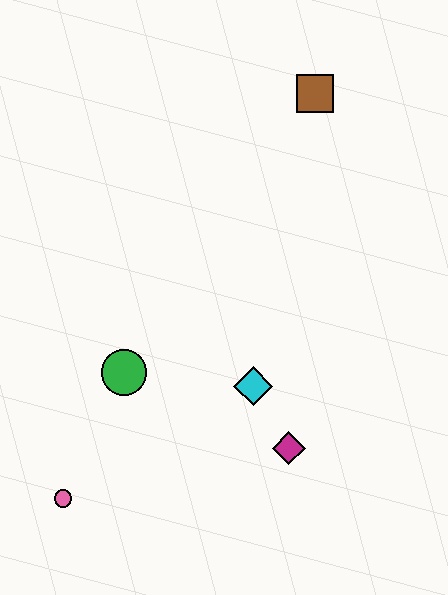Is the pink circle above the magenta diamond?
No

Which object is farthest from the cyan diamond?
The brown square is farthest from the cyan diamond.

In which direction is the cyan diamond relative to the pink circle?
The cyan diamond is to the right of the pink circle.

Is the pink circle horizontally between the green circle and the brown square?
No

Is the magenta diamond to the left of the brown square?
Yes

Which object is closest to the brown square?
The cyan diamond is closest to the brown square.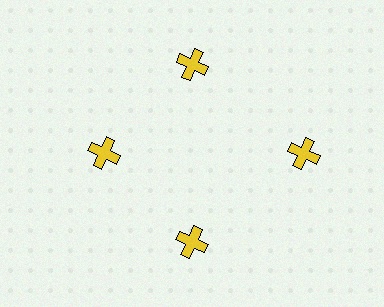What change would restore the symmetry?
The symmetry would be restored by moving it inward, back onto the ring so that all 4 crosses sit at equal angles and equal distance from the center.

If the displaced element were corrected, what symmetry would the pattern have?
It would have 4-fold rotational symmetry — the pattern would map onto itself every 90 degrees.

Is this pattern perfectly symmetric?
No. The 4 yellow crosses are arranged in a ring, but one element near the 3 o'clock position is pushed outward from the center, breaking the 4-fold rotational symmetry.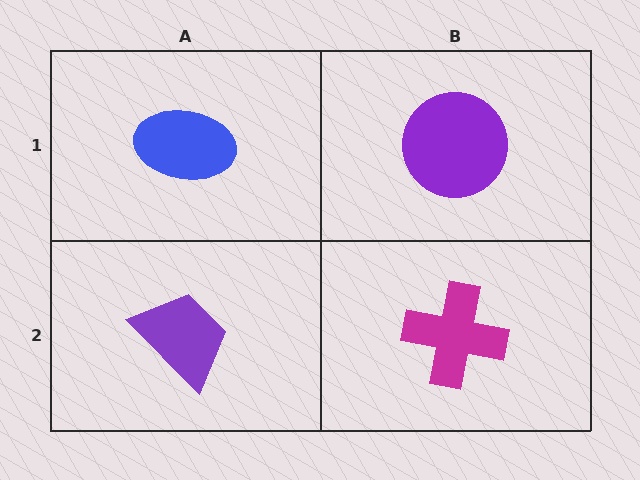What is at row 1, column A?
A blue ellipse.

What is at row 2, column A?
A purple trapezoid.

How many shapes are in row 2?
2 shapes.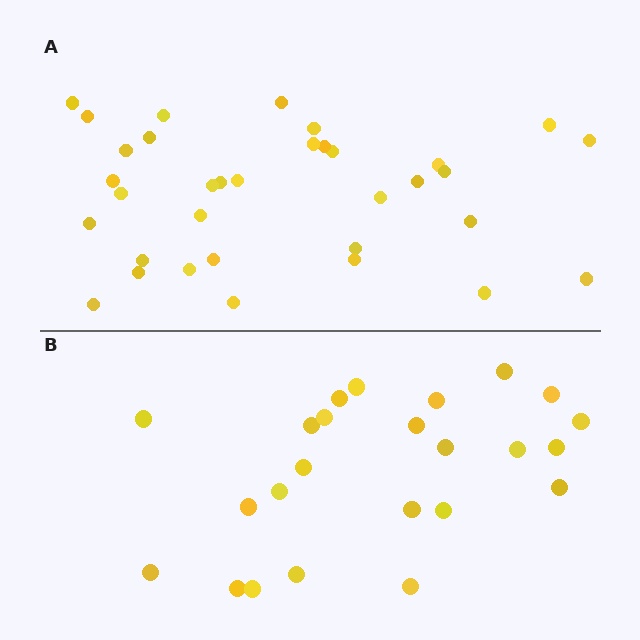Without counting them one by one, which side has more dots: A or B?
Region A (the top region) has more dots.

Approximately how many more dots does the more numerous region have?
Region A has roughly 10 or so more dots than region B.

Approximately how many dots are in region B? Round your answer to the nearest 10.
About 20 dots. (The exact count is 24, which rounds to 20.)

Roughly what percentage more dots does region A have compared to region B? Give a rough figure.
About 40% more.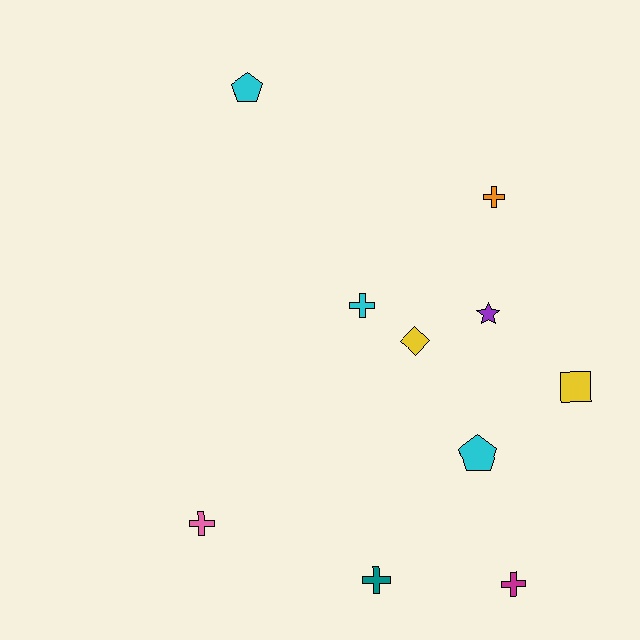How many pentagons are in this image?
There are 2 pentagons.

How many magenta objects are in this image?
There is 1 magenta object.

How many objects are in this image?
There are 10 objects.